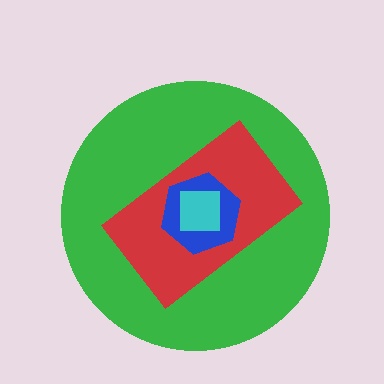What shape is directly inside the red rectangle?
The blue hexagon.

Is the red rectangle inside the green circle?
Yes.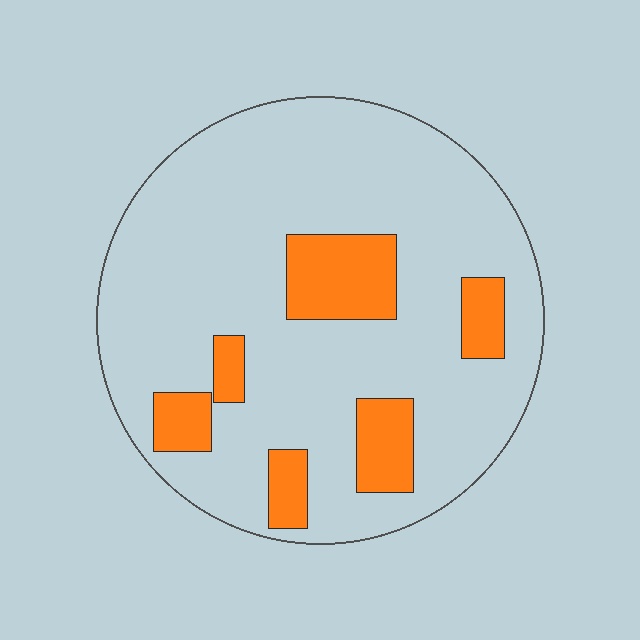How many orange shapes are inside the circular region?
6.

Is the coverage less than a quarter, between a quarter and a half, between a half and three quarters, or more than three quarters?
Less than a quarter.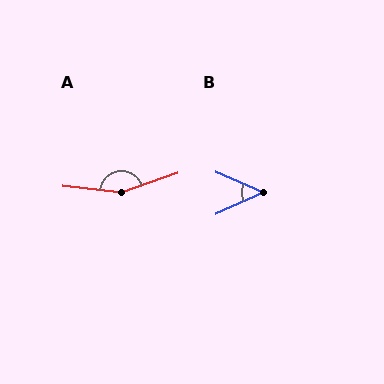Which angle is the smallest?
B, at approximately 48 degrees.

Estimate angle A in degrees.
Approximately 155 degrees.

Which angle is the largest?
A, at approximately 155 degrees.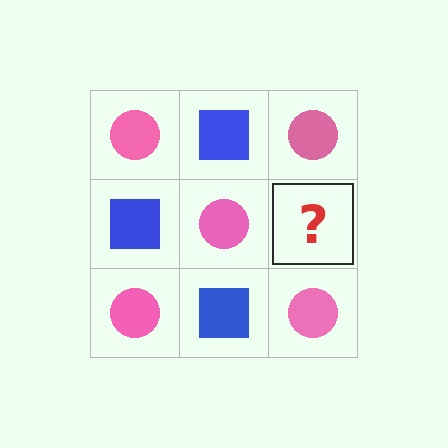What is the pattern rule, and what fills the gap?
The rule is that it alternates pink circle and blue square in a checkerboard pattern. The gap should be filled with a blue square.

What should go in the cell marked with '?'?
The missing cell should contain a blue square.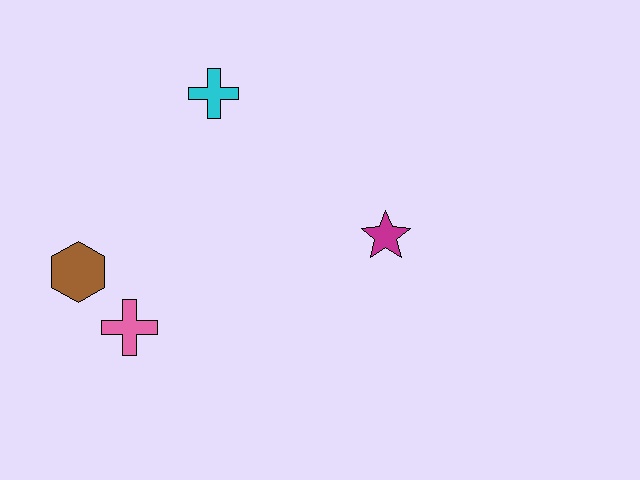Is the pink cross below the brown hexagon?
Yes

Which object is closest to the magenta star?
The cyan cross is closest to the magenta star.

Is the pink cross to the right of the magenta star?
No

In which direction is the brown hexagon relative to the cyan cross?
The brown hexagon is below the cyan cross.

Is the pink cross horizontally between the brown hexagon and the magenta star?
Yes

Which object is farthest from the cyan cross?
The pink cross is farthest from the cyan cross.